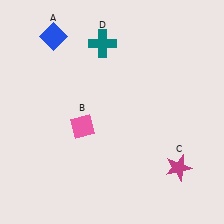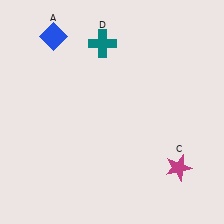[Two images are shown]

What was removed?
The pink diamond (B) was removed in Image 2.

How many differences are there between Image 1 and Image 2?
There is 1 difference between the two images.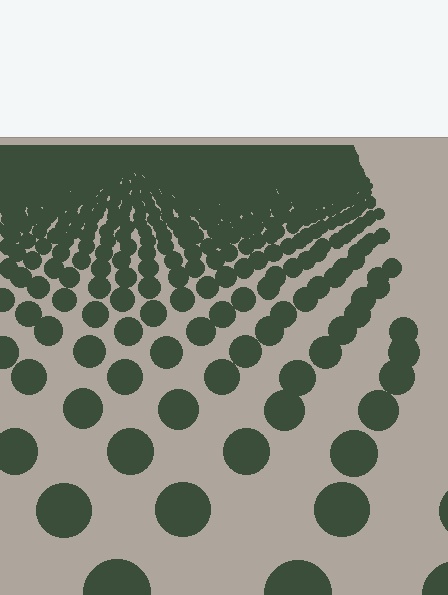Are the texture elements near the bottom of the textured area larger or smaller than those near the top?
Larger. Near the bottom, elements are closer to the viewer and appear at a bigger on-screen size.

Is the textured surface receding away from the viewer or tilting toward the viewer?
The surface is receding away from the viewer. Texture elements get smaller and denser toward the top.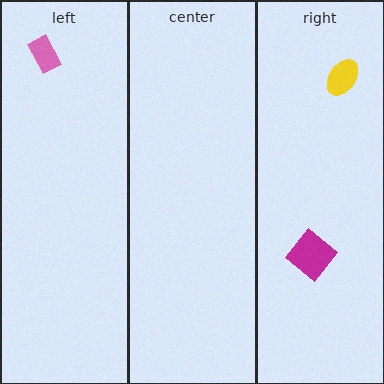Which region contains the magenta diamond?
The right region.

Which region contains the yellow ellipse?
The right region.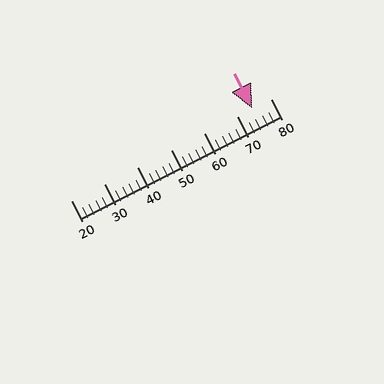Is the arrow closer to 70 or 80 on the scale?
The arrow is closer to 70.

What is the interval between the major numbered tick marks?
The major tick marks are spaced 10 units apart.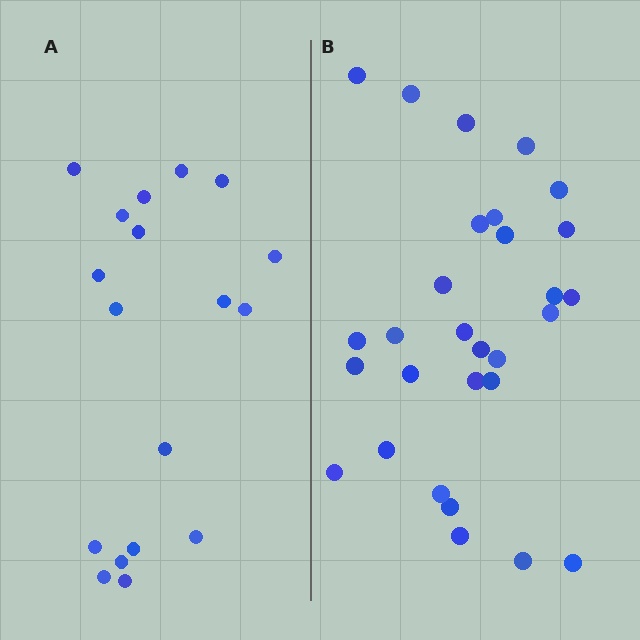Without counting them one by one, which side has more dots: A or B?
Region B (the right region) has more dots.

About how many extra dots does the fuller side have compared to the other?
Region B has roughly 12 or so more dots than region A.